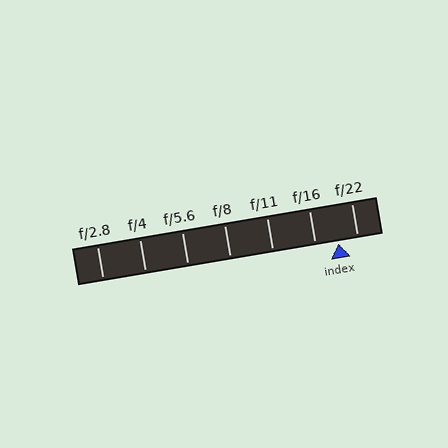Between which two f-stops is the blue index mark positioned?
The index mark is between f/16 and f/22.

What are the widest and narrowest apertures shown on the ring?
The widest aperture shown is f/2.8 and the narrowest is f/22.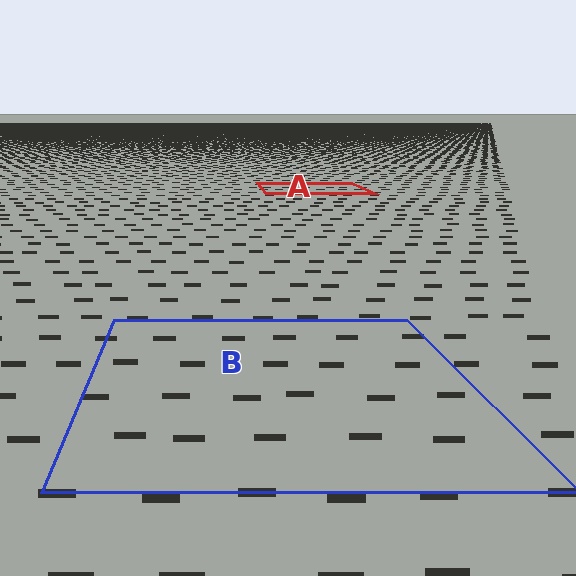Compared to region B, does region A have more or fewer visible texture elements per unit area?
Region A has more texture elements per unit area — they are packed more densely because it is farther away.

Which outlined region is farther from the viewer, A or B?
Region A is farther from the viewer — the texture elements inside it appear smaller and more densely packed.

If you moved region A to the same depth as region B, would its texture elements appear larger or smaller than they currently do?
They would appear larger. At a closer depth, the same texture elements are projected at a bigger on-screen size.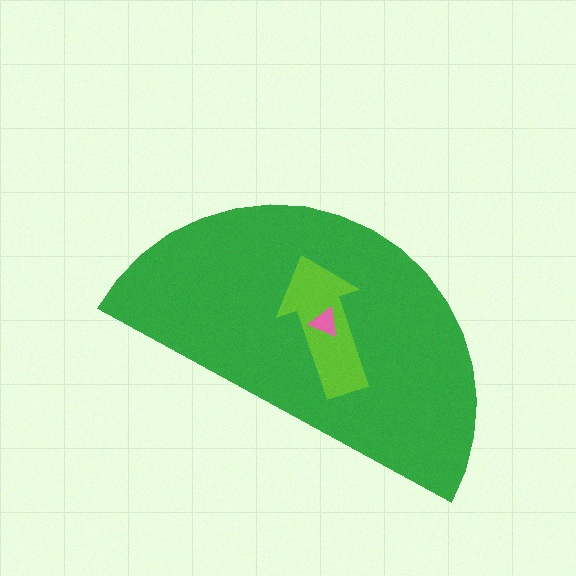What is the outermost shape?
The green semicircle.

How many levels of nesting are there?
3.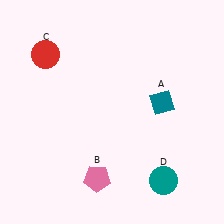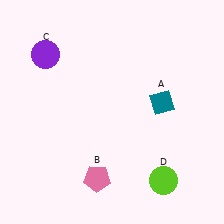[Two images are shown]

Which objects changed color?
C changed from red to purple. D changed from teal to lime.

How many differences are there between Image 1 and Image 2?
There are 2 differences between the two images.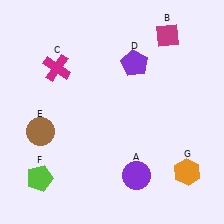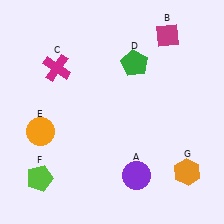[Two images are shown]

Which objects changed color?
D changed from purple to green. E changed from brown to orange.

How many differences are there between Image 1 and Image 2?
There are 2 differences between the two images.